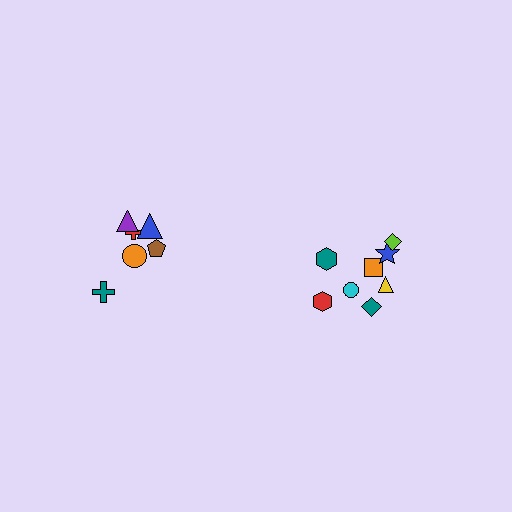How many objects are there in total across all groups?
There are 14 objects.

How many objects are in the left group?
There are 6 objects.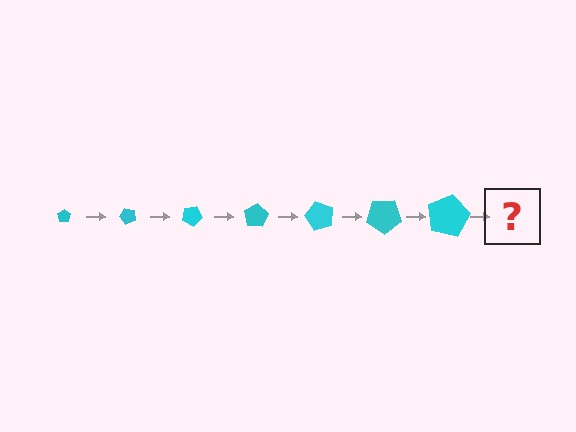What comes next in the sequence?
The next element should be a pentagon, larger than the previous one and rotated 350 degrees from the start.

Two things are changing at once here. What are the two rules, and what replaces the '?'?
The two rules are that the pentagon grows larger each step and it rotates 50 degrees each step. The '?' should be a pentagon, larger than the previous one and rotated 350 degrees from the start.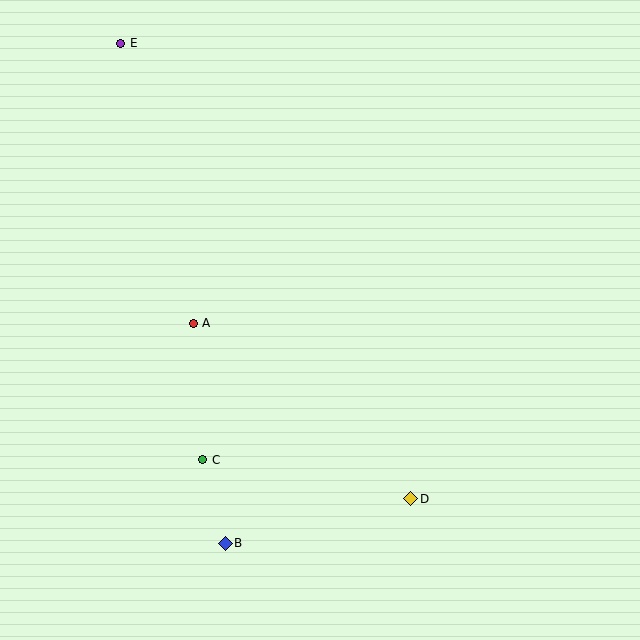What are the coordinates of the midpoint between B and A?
The midpoint between B and A is at (209, 433).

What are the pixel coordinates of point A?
Point A is at (193, 323).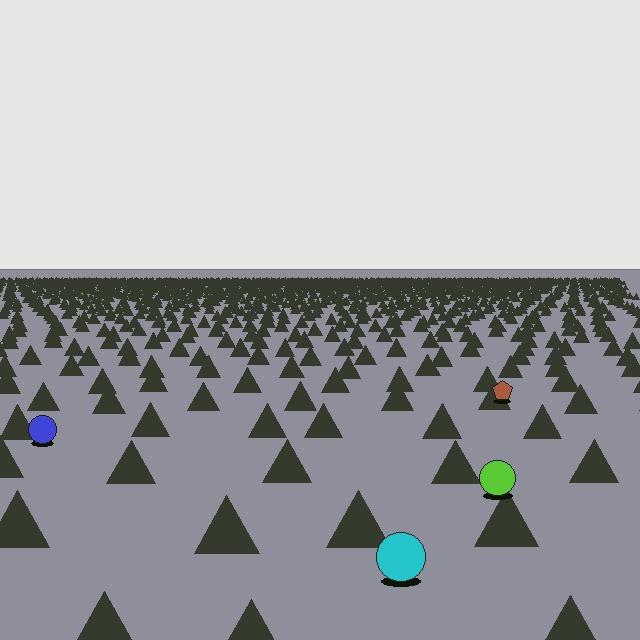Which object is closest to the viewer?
The cyan circle is closest. The texture marks near it are larger and more spread out.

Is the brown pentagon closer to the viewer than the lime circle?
No. The lime circle is closer — you can tell from the texture gradient: the ground texture is coarser near it.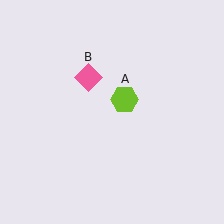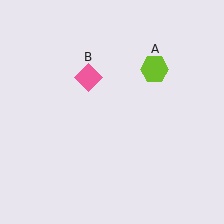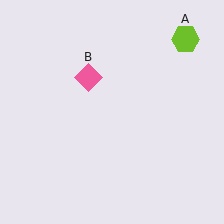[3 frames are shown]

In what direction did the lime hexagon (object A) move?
The lime hexagon (object A) moved up and to the right.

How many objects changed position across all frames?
1 object changed position: lime hexagon (object A).